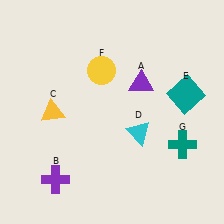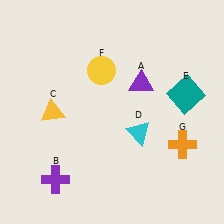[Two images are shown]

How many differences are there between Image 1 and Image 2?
There is 1 difference between the two images.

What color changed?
The cross (G) changed from teal in Image 1 to orange in Image 2.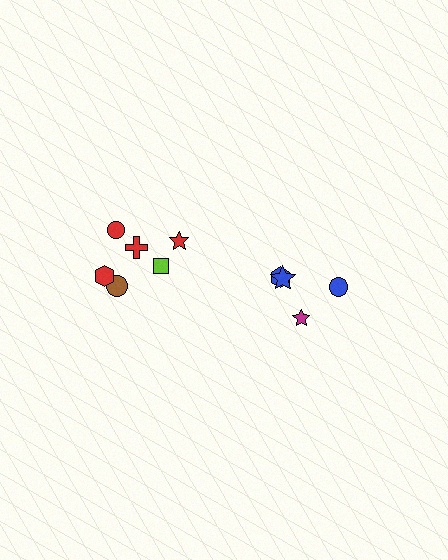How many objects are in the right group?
There are 4 objects.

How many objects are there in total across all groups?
There are 10 objects.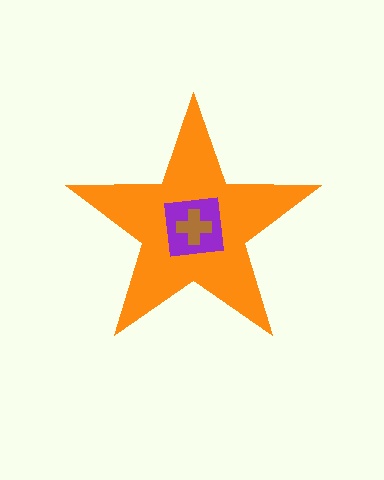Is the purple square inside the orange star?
Yes.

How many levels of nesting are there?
3.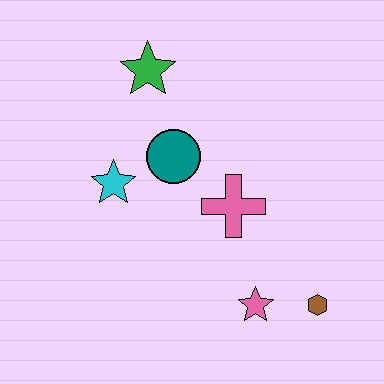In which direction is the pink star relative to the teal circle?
The pink star is below the teal circle.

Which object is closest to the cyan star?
The teal circle is closest to the cyan star.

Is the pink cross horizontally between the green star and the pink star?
Yes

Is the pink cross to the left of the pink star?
Yes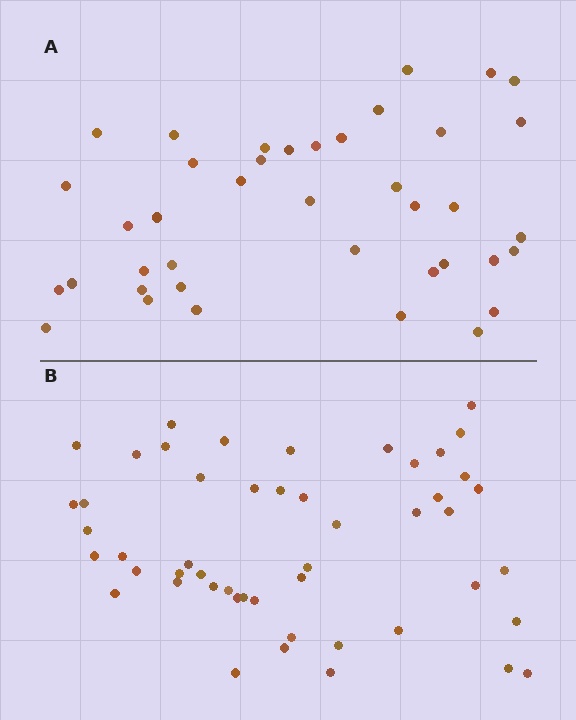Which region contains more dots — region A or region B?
Region B (the bottom region) has more dots.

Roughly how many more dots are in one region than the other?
Region B has roughly 10 or so more dots than region A.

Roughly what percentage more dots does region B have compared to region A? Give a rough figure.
About 25% more.